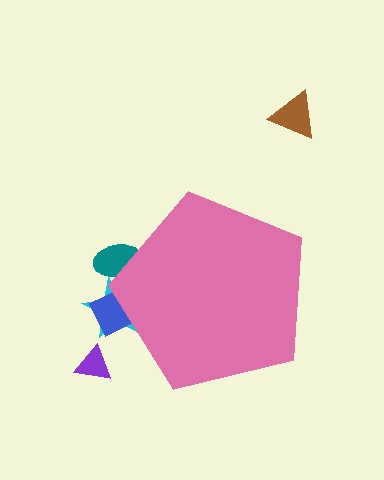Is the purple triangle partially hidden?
No, the purple triangle is fully visible.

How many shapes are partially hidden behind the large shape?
3 shapes are partially hidden.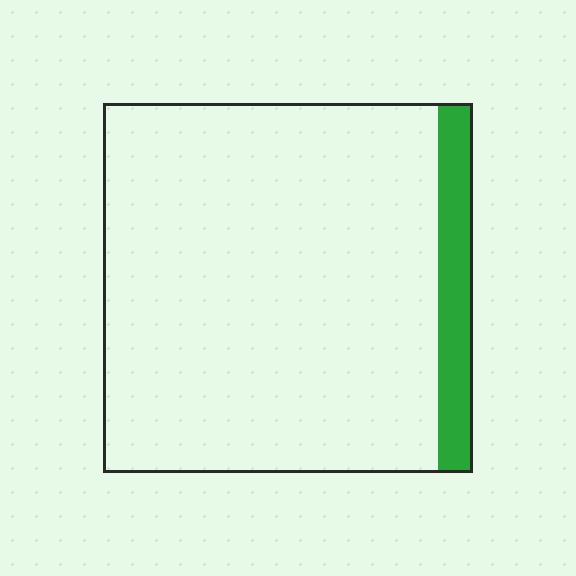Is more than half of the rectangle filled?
No.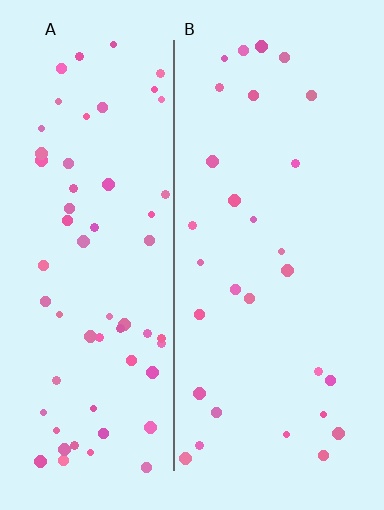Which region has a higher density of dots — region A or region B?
A (the left).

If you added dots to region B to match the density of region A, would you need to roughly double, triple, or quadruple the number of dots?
Approximately double.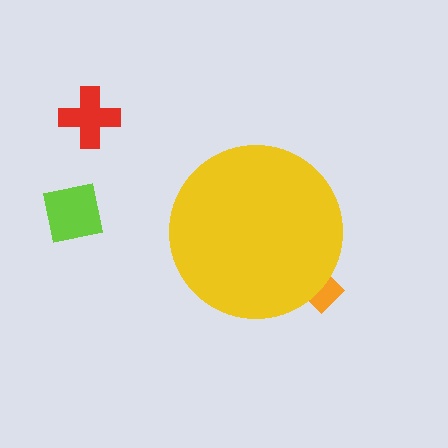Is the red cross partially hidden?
No, the red cross is fully visible.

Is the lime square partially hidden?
No, the lime square is fully visible.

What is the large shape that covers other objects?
A yellow circle.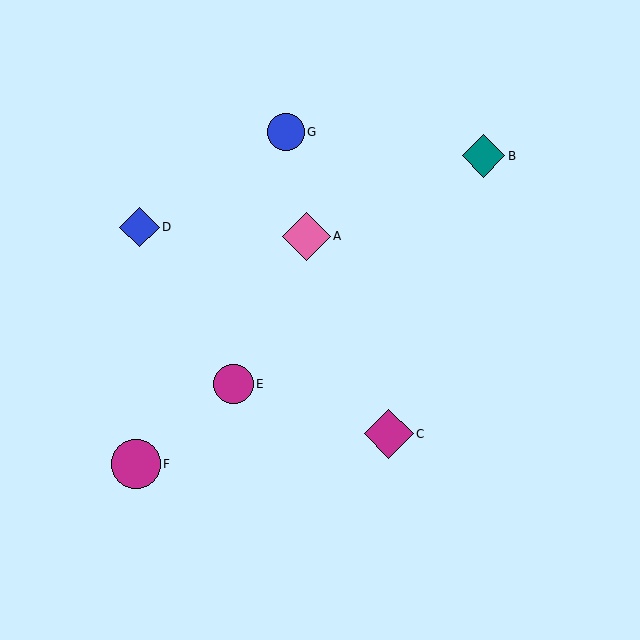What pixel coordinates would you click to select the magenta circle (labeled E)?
Click at (233, 384) to select the magenta circle E.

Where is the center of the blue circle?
The center of the blue circle is at (286, 132).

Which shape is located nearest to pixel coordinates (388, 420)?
The magenta diamond (labeled C) at (389, 434) is nearest to that location.